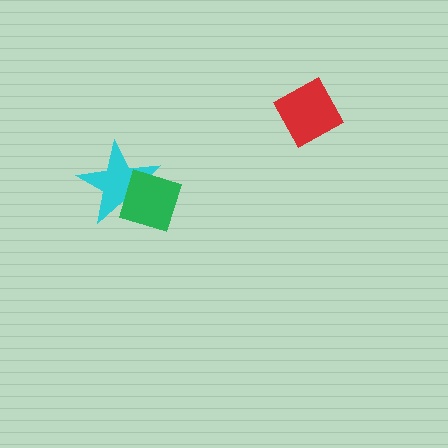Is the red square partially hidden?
No, no other shape covers it.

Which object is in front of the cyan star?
The green diamond is in front of the cyan star.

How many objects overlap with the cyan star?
1 object overlaps with the cyan star.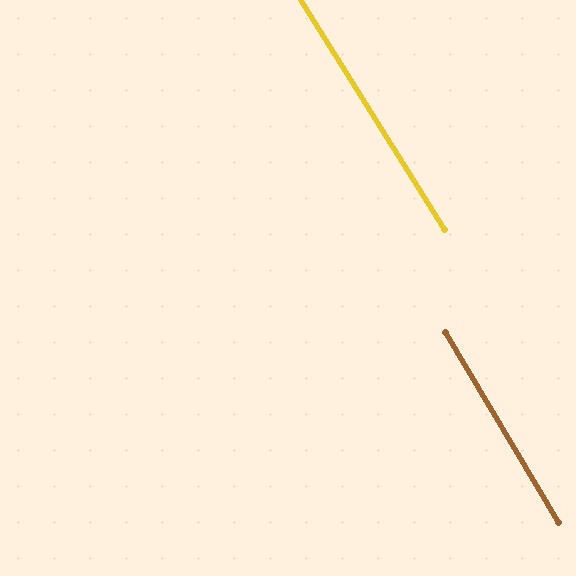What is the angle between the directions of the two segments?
Approximately 1 degree.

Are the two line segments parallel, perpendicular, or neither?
Parallel — their directions differ by only 1.1°.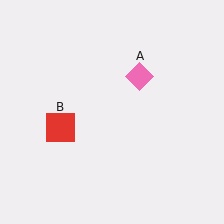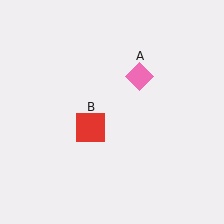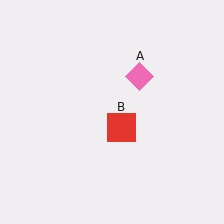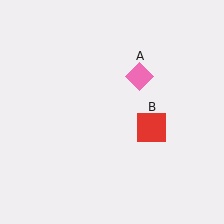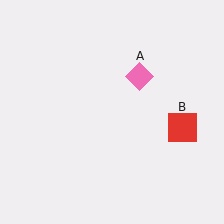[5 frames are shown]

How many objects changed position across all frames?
1 object changed position: red square (object B).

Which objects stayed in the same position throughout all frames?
Pink diamond (object A) remained stationary.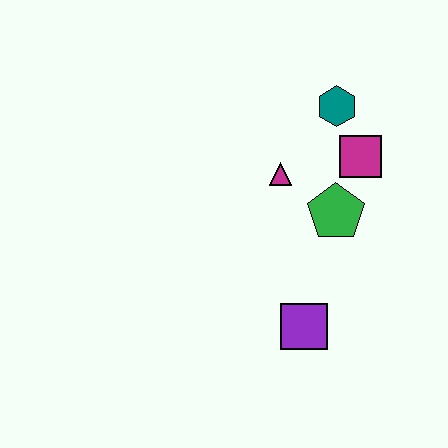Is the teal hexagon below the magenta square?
No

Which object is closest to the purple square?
The green pentagon is closest to the purple square.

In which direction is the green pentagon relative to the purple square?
The green pentagon is above the purple square.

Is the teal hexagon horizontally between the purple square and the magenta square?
Yes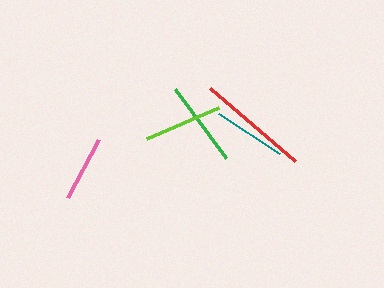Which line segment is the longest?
The red line is the longest at approximately 112 pixels.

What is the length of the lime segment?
The lime segment is approximately 79 pixels long.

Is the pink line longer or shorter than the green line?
The green line is longer than the pink line.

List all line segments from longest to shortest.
From longest to shortest: red, green, lime, teal, pink.